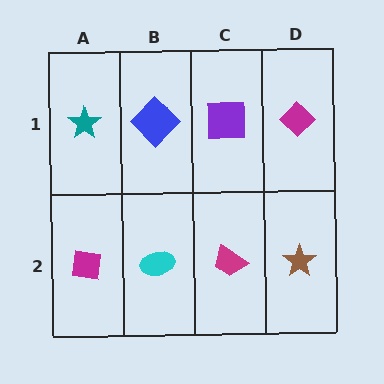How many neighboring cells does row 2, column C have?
3.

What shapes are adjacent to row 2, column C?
A purple square (row 1, column C), a cyan ellipse (row 2, column B), a brown star (row 2, column D).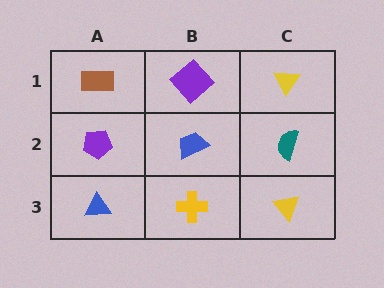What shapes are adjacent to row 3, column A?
A purple pentagon (row 2, column A), a yellow cross (row 3, column B).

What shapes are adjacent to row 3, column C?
A teal semicircle (row 2, column C), a yellow cross (row 3, column B).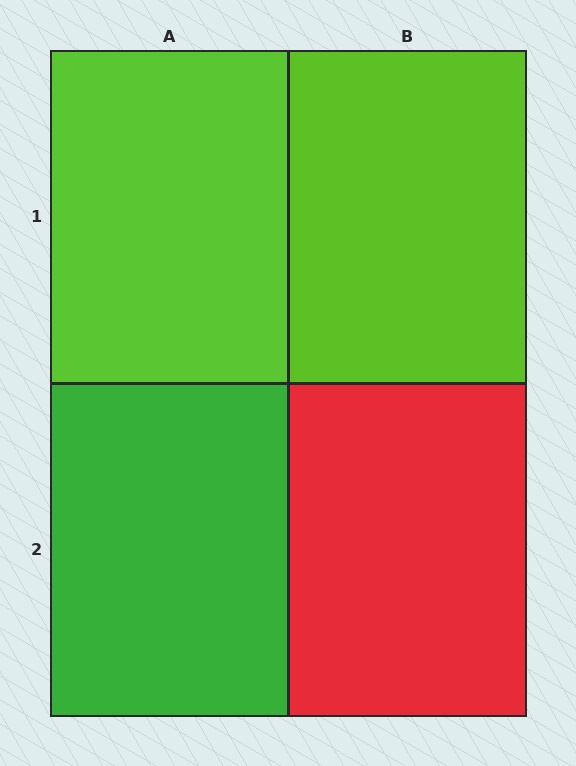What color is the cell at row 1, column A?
Lime.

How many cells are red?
1 cell is red.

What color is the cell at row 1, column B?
Lime.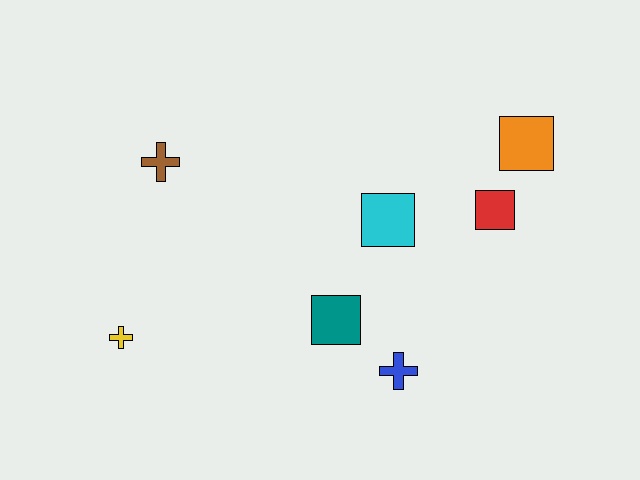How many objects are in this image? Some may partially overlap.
There are 7 objects.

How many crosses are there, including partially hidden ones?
There are 3 crosses.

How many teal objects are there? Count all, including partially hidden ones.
There is 1 teal object.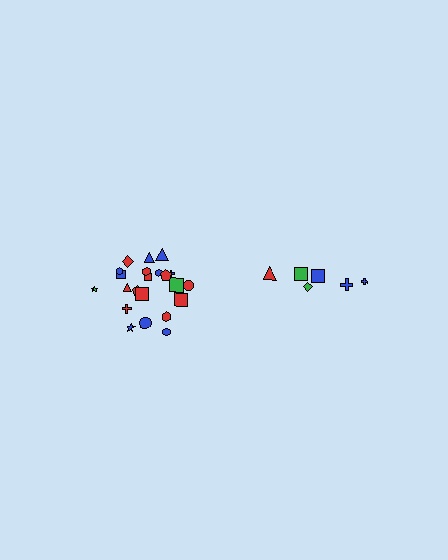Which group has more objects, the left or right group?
The left group.